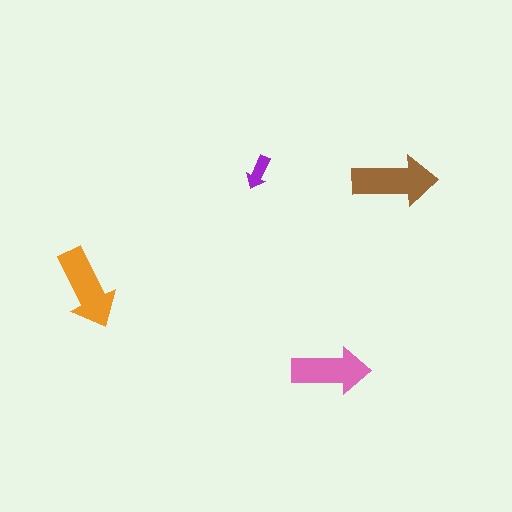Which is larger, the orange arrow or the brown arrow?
The brown one.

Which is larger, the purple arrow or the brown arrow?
The brown one.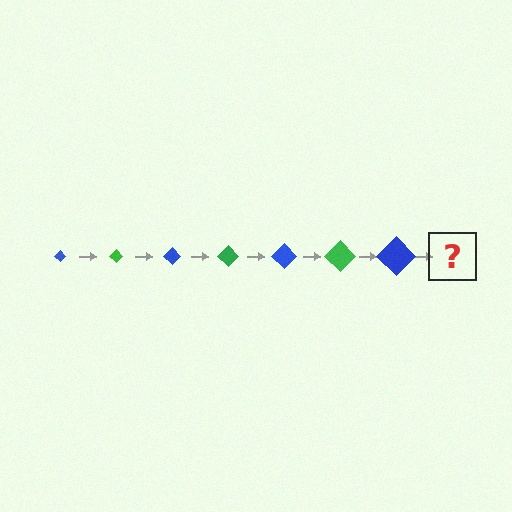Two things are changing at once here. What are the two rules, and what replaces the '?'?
The two rules are that the diamond grows larger each step and the color cycles through blue and green. The '?' should be a green diamond, larger than the previous one.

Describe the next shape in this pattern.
It should be a green diamond, larger than the previous one.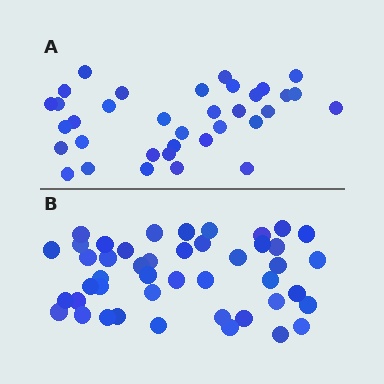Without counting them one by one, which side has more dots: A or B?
Region B (the bottom region) has more dots.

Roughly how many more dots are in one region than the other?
Region B has roughly 10 or so more dots than region A.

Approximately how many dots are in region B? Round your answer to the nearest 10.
About 40 dots. (The exact count is 45, which rounds to 40.)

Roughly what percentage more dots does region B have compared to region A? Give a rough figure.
About 30% more.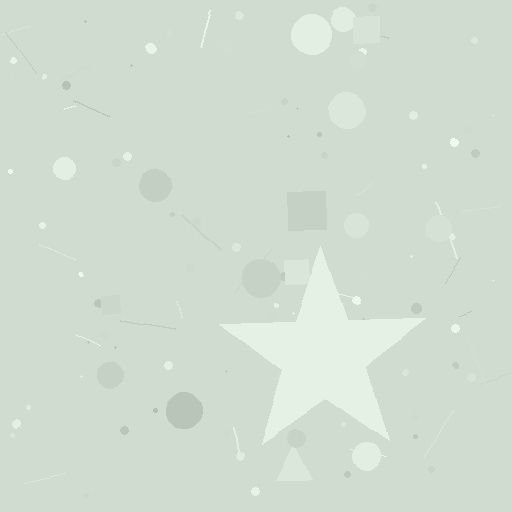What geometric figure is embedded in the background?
A star is embedded in the background.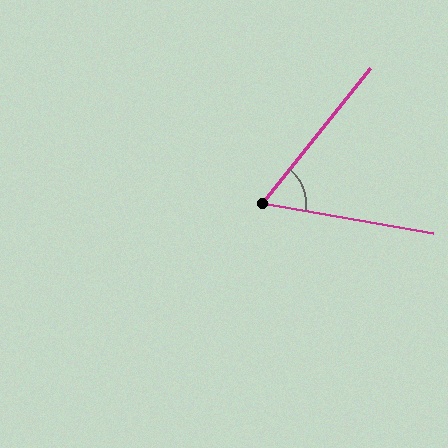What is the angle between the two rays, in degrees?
Approximately 61 degrees.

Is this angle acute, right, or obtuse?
It is acute.